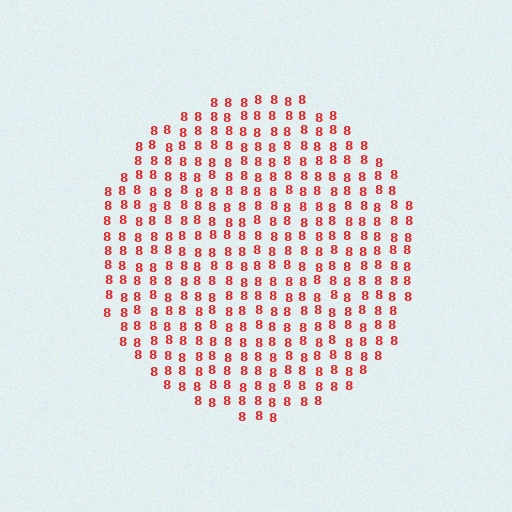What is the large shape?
The large shape is a circle.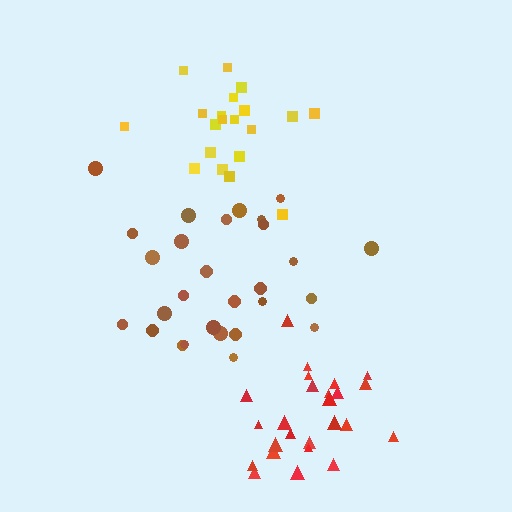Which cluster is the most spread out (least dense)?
Brown.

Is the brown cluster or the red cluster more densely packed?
Red.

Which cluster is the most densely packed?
Red.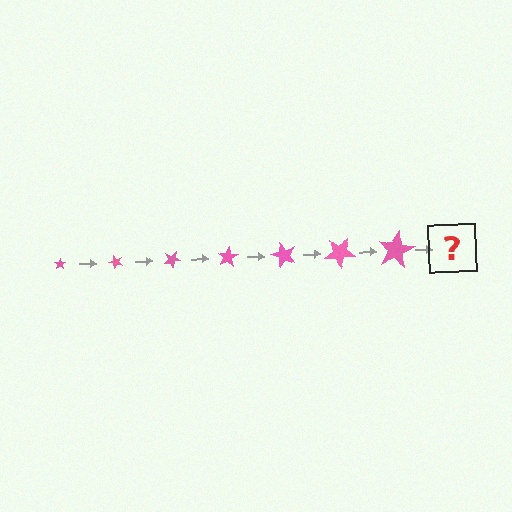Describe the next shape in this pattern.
It should be a star, larger than the previous one and rotated 350 degrees from the start.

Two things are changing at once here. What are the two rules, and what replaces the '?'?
The two rules are that the star grows larger each step and it rotates 50 degrees each step. The '?' should be a star, larger than the previous one and rotated 350 degrees from the start.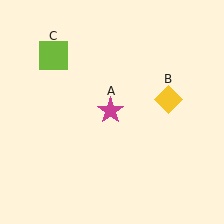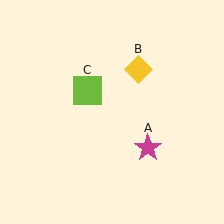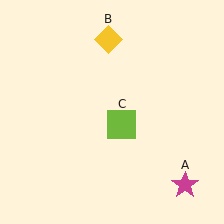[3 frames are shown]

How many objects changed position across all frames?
3 objects changed position: magenta star (object A), yellow diamond (object B), lime square (object C).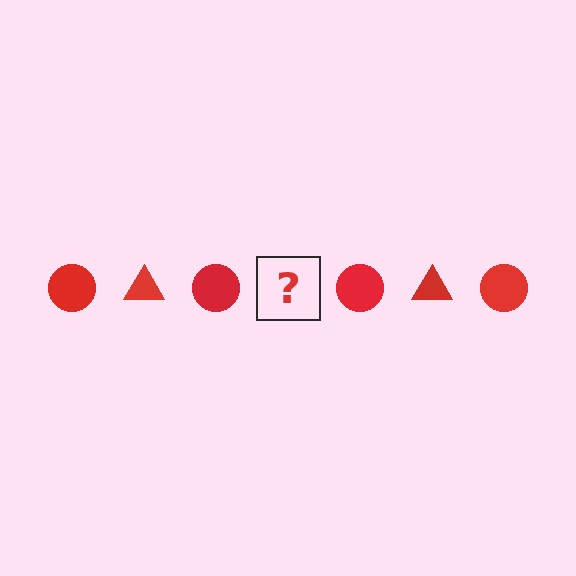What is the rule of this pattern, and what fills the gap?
The rule is that the pattern cycles through circle, triangle shapes in red. The gap should be filled with a red triangle.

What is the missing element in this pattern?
The missing element is a red triangle.